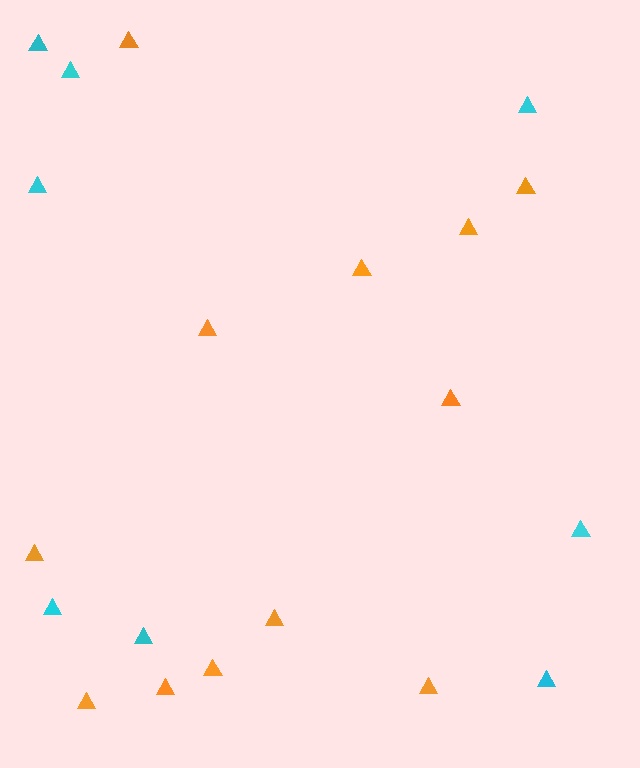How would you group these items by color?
There are 2 groups: one group of orange triangles (12) and one group of cyan triangles (8).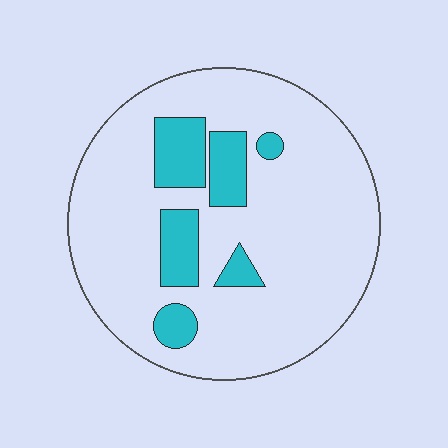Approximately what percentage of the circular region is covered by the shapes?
Approximately 15%.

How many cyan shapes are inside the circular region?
6.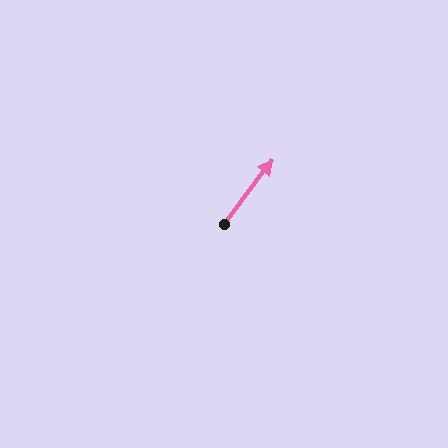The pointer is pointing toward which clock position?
Roughly 1 o'clock.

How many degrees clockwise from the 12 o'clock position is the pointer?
Approximately 37 degrees.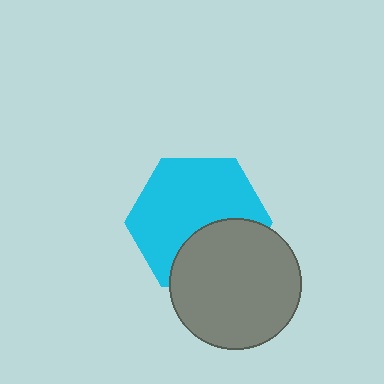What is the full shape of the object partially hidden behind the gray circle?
The partially hidden object is a cyan hexagon.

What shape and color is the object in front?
The object in front is a gray circle.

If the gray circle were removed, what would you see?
You would see the complete cyan hexagon.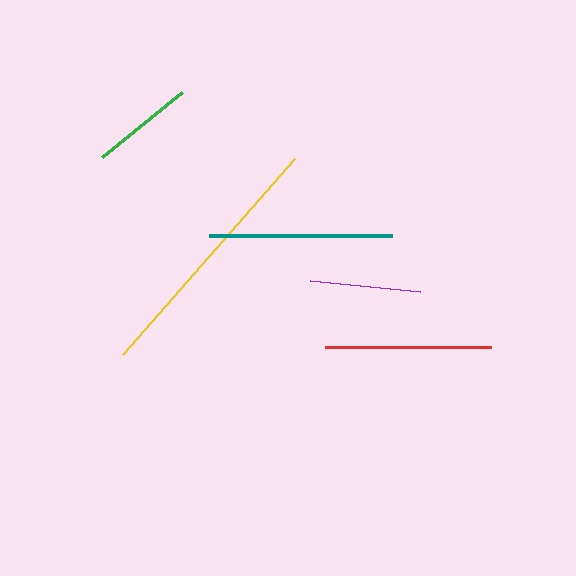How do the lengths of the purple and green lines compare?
The purple and green lines are approximately the same length.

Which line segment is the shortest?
The green line is the shortest at approximately 103 pixels.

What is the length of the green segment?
The green segment is approximately 103 pixels long.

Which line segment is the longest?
The yellow line is the longest at approximately 261 pixels.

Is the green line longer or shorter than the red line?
The red line is longer than the green line.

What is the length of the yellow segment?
The yellow segment is approximately 261 pixels long.